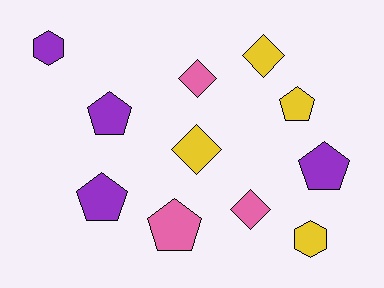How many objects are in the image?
There are 11 objects.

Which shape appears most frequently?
Pentagon, with 5 objects.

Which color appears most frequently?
Yellow, with 4 objects.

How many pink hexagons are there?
There are no pink hexagons.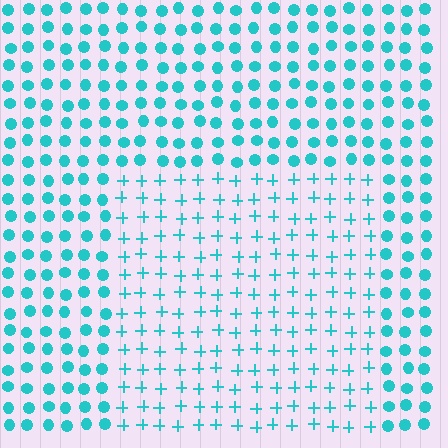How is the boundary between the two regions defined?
The boundary is defined by a change in element shape: plus signs inside vs. circles outside. All elements share the same color and spacing.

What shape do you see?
I see a rectangle.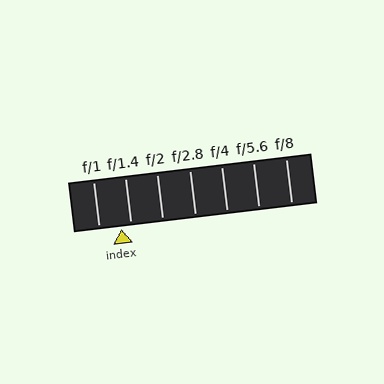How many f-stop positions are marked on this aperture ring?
There are 7 f-stop positions marked.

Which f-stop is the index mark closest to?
The index mark is closest to f/1.4.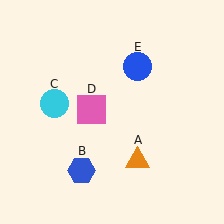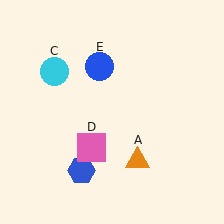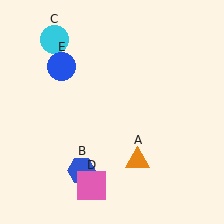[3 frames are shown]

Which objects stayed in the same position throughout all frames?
Orange triangle (object A) and blue hexagon (object B) remained stationary.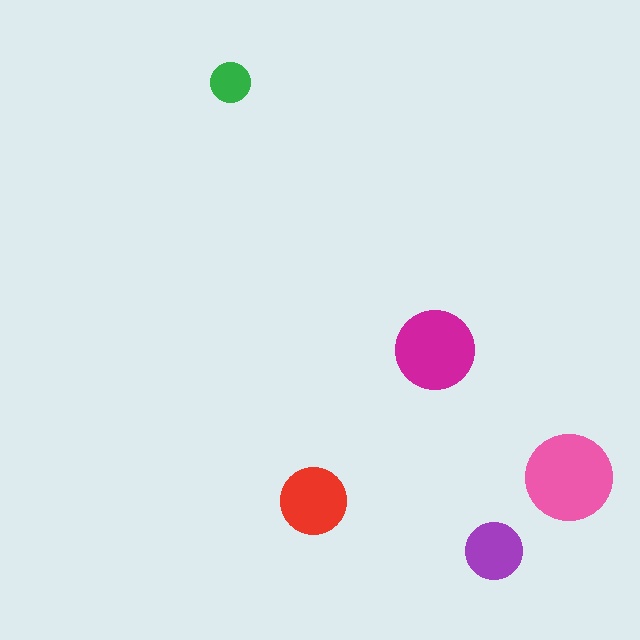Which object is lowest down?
The purple circle is bottommost.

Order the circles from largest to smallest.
the pink one, the magenta one, the red one, the purple one, the green one.